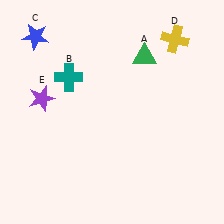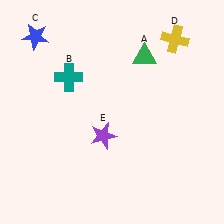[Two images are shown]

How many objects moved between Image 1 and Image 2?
1 object moved between the two images.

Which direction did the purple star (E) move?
The purple star (E) moved right.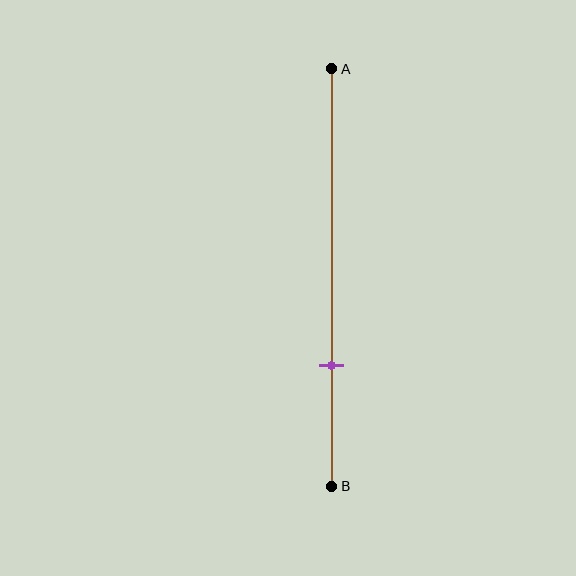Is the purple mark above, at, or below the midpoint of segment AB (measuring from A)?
The purple mark is below the midpoint of segment AB.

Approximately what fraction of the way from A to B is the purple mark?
The purple mark is approximately 70% of the way from A to B.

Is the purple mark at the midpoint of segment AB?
No, the mark is at about 70% from A, not at the 50% midpoint.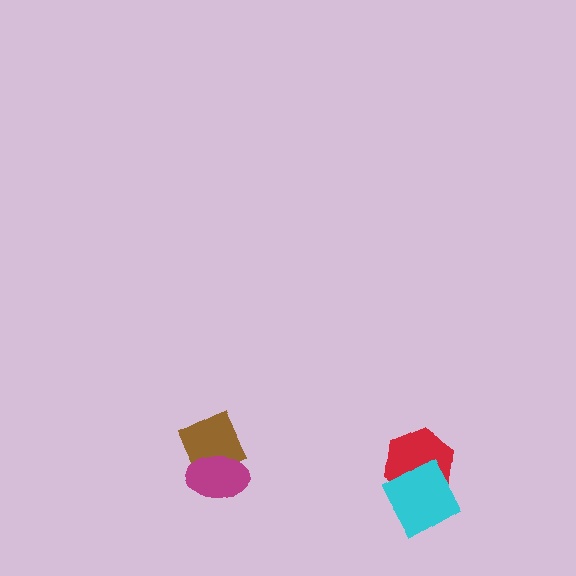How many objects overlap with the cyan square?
1 object overlaps with the cyan square.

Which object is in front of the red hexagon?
The cyan square is in front of the red hexagon.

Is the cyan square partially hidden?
No, no other shape covers it.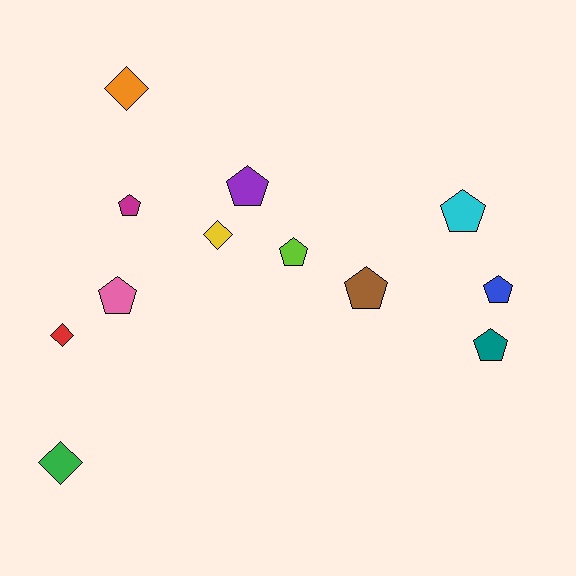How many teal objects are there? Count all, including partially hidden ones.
There is 1 teal object.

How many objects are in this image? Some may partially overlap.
There are 12 objects.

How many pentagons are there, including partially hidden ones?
There are 8 pentagons.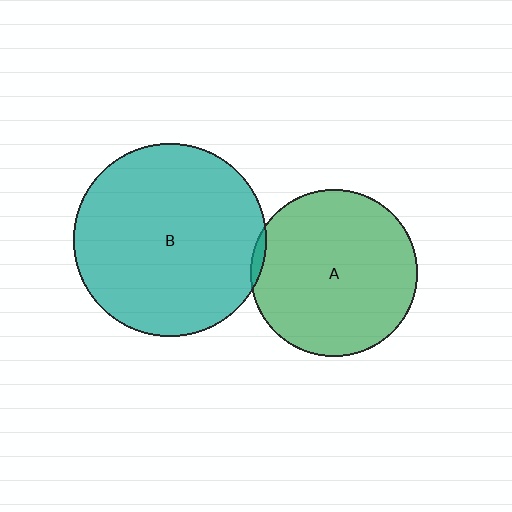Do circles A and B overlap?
Yes.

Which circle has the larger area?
Circle B (teal).